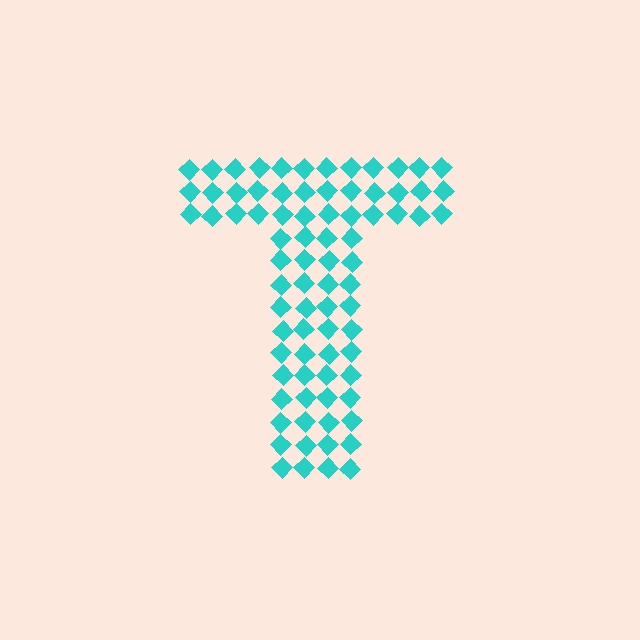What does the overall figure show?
The overall figure shows the letter T.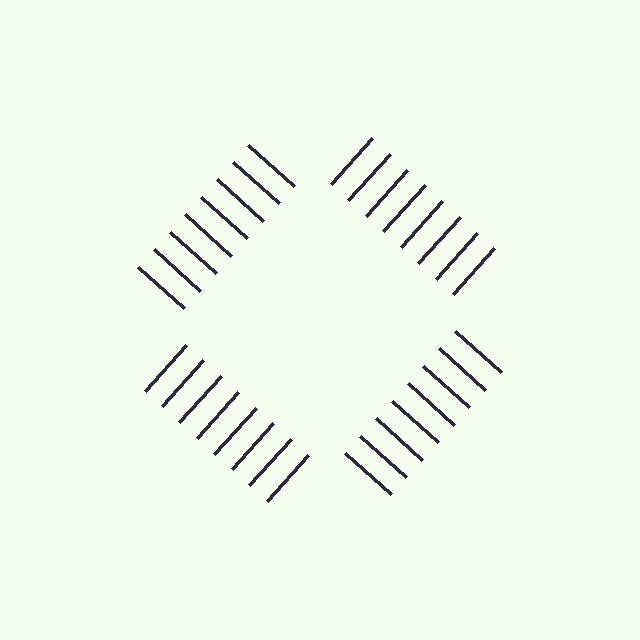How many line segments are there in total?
32 — 8 along each of the 4 edges.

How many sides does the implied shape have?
4 sides — the line-ends trace a square.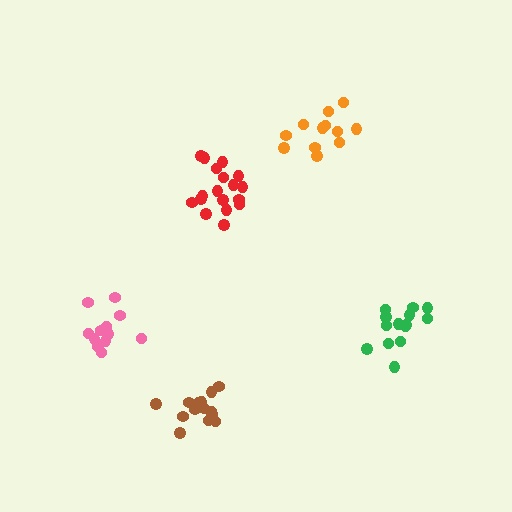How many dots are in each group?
Group 1: 12 dots, Group 2: 13 dots, Group 3: 14 dots, Group 4: 14 dots, Group 5: 18 dots (71 total).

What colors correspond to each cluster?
The clusters are colored: orange, pink, green, brown, red.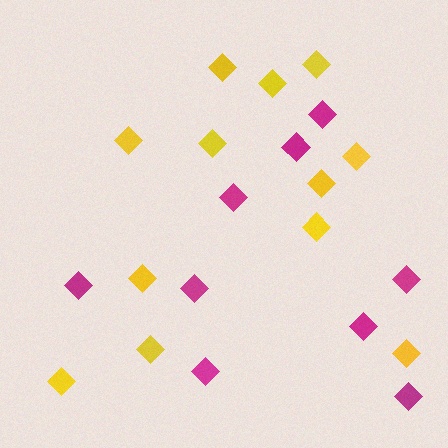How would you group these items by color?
There are 2 groups: one group of yellow diamonds (12) and one group of magenta diamonds (9).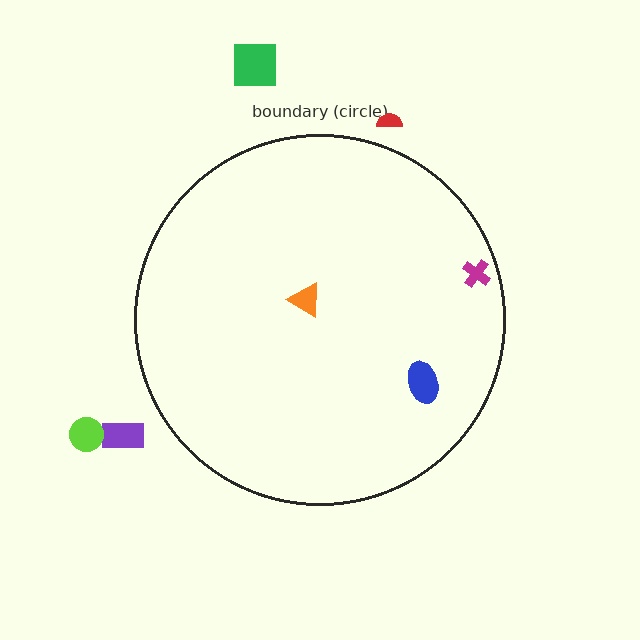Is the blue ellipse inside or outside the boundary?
Inside.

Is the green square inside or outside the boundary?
Outside.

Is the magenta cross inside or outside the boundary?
Inside.